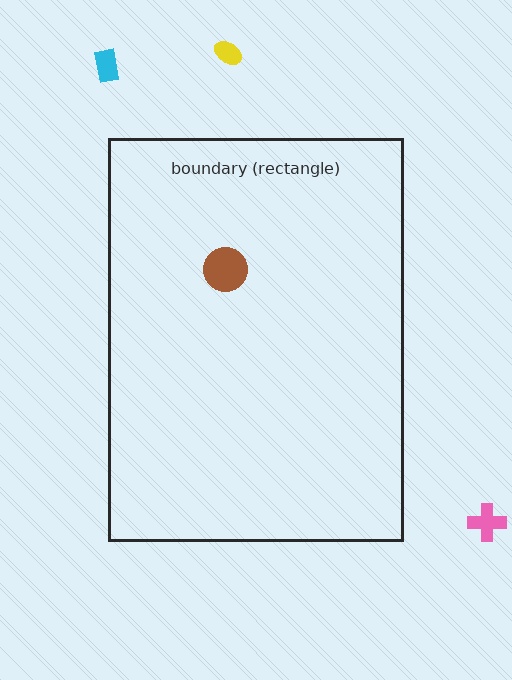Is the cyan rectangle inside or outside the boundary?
Outside.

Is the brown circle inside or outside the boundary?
Inside.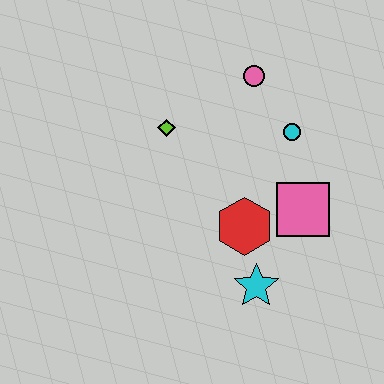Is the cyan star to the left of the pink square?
Yes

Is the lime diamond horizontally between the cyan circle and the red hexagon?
No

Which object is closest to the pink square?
The red hexagon is closest to the pink square.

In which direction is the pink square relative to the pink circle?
The pink square is below the pink circle.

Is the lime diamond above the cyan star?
Yes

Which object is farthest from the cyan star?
The pink circle is farthest from the cyan star.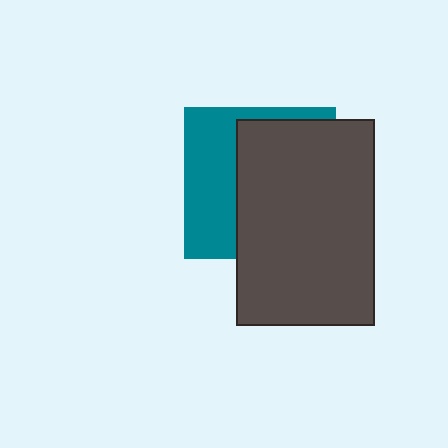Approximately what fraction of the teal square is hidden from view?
Roughly 61% of the teal square is hidden behind the dark gray rectangle.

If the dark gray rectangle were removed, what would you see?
You would see the complete teal square.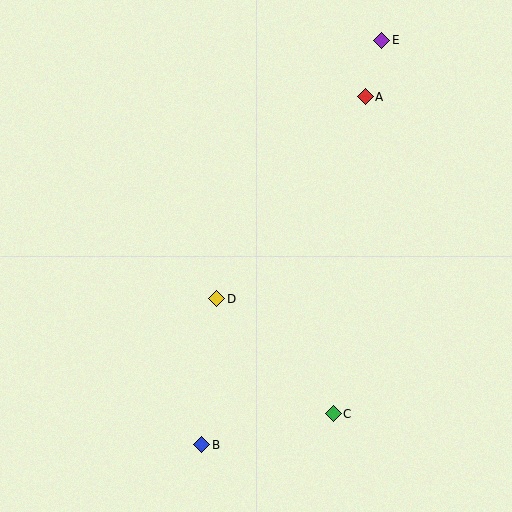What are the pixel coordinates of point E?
Point E is at (382, 40).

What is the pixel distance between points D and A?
The distance between D and A is 250 pixels.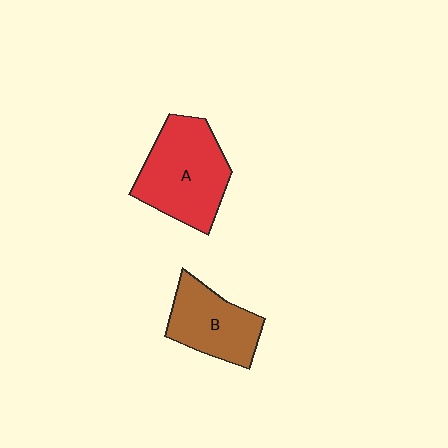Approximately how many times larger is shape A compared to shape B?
Approximately 1.4 times.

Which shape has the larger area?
Shape A (red).